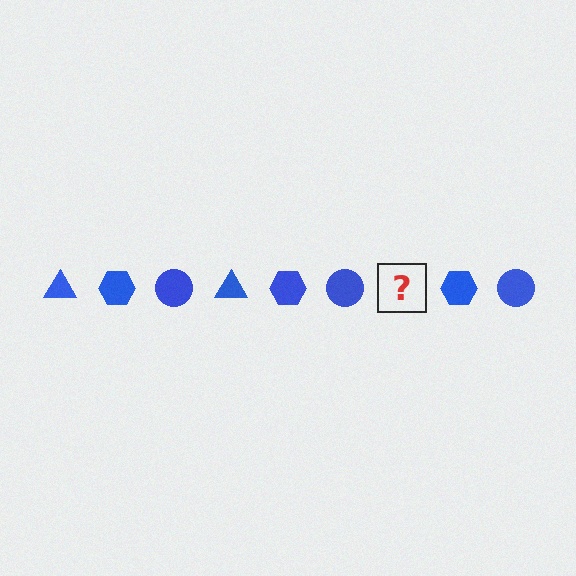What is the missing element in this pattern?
The missing element is a blue triangle.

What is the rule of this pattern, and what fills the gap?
The rule is that the pattern cycles through triangle, hexagon, circle shapes in blue. The gap should be filled with a blue triangle.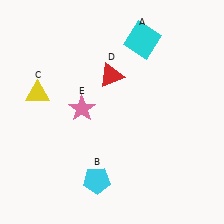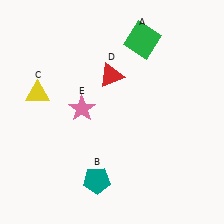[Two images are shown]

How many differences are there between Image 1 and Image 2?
There are 2 differences between the two images.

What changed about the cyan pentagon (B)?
In Image 1, B is cyan. In Image 2, it changed to teal.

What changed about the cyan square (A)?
In Image 1, A is cyan. In Image 2, it changed to green.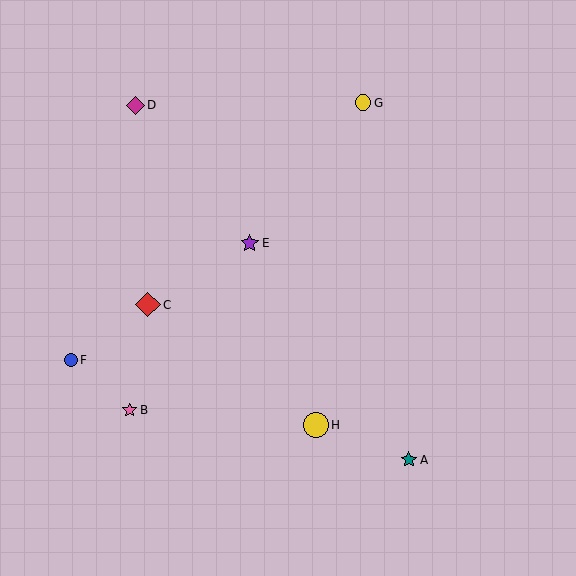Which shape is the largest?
The yellow circle (labeled H) is the largest.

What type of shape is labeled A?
Shape A is a teal star.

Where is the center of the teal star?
The center of the teal star is at (409, 460).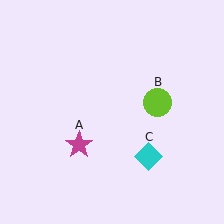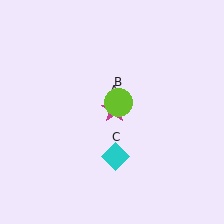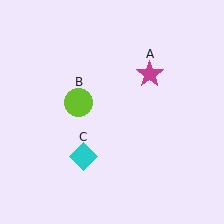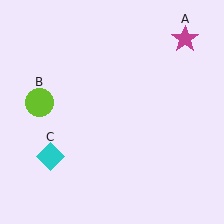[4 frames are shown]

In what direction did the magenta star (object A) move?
The magenta star (object A) moved up and to the right.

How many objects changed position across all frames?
3 objects changed position: magenta star (object A), lime circle (object B), cyan diamond (object C).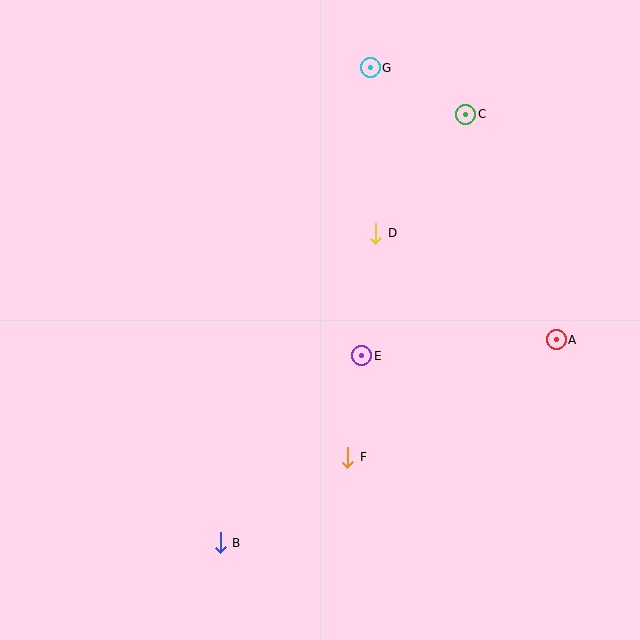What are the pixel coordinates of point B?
Point B is at (220, 543).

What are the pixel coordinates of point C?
Point C is at (466, 114).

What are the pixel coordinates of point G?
Point G is at (370, 68).